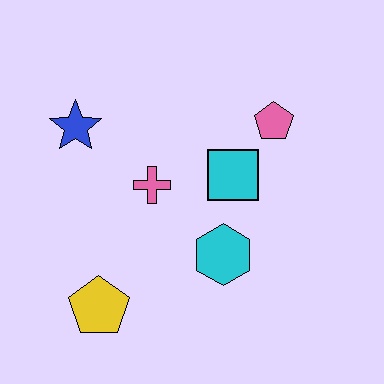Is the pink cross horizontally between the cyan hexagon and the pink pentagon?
No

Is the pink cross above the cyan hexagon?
Yes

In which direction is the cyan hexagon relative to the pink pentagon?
The cyan hexagon is below the pink pentagon.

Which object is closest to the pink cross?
The cyan square is closest to the pink cross.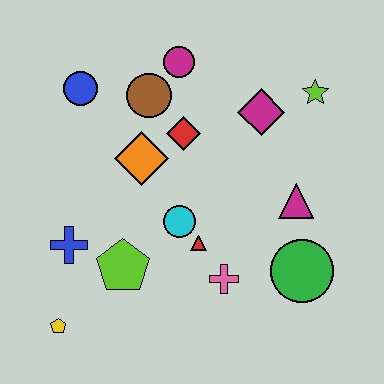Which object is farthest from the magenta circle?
The yellow pentagon is farthest from the magenta circle.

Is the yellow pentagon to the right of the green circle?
No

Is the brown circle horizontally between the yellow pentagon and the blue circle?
No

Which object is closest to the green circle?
The magenta triangle is closest to the green circle.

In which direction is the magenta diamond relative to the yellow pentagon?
The magenta diamond is above the yellow pentagon.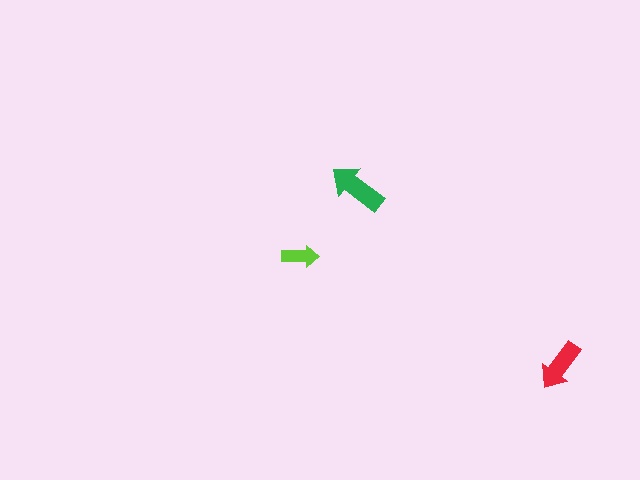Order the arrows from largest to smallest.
the green one, the red one, the lime one.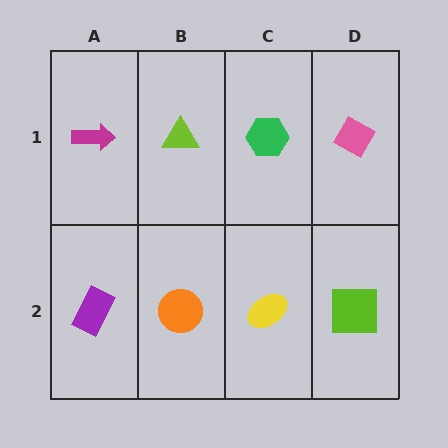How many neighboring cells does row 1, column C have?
3.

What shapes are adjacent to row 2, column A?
A magenta arrow (row 1, column A), an orange circle (row 2, column B).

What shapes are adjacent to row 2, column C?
A green hexagon (row 1, column C), an orange circle (row 2, column B), a lime square (row 2, column D).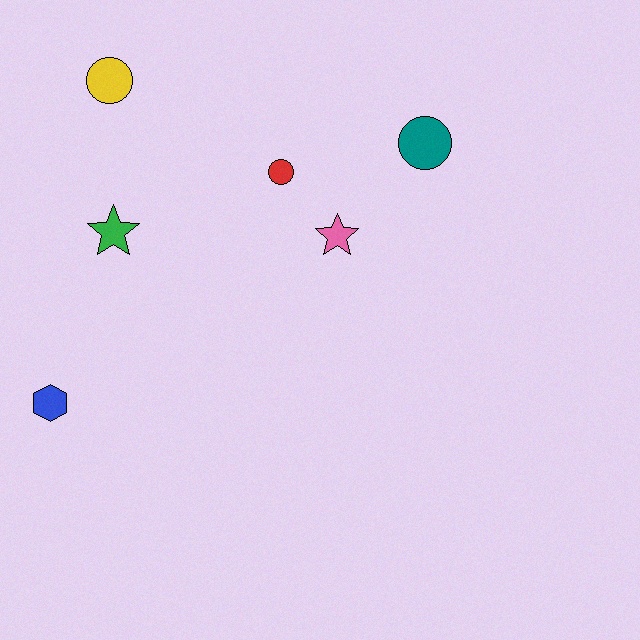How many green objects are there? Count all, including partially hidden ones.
There is 1 green object.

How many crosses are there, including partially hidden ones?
There are no crosses.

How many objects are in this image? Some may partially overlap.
There are 6 objects.